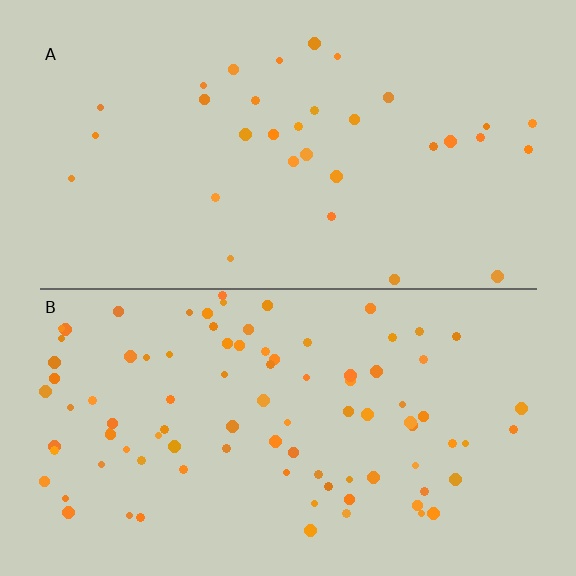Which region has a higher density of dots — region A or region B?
B (the bottom).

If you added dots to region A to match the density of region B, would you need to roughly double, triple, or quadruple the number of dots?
Approximately triple.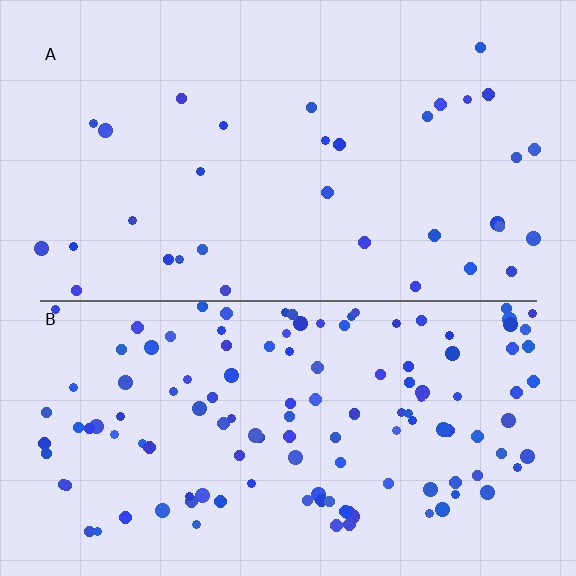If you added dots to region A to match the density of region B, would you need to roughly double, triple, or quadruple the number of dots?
Approximately quadruple.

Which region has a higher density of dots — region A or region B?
B (the bottom).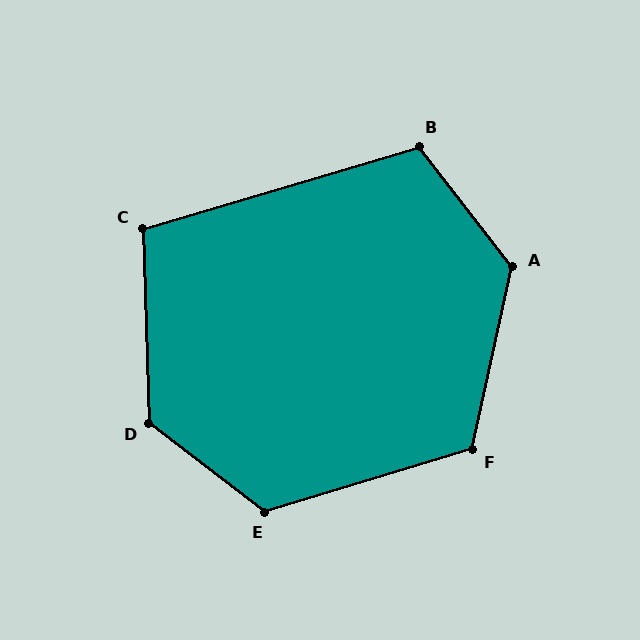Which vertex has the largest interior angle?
A, at approximately 130 degrees.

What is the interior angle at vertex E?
Approximately 126 degrees (obtuse).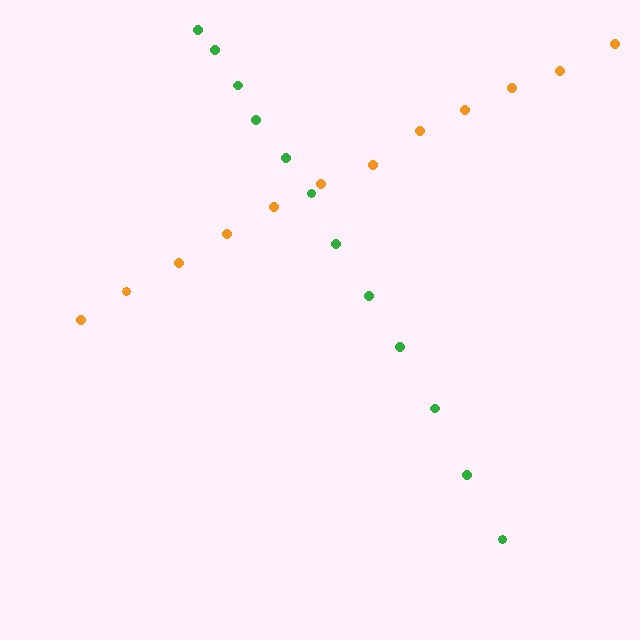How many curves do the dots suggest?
There are 2 distinct paths.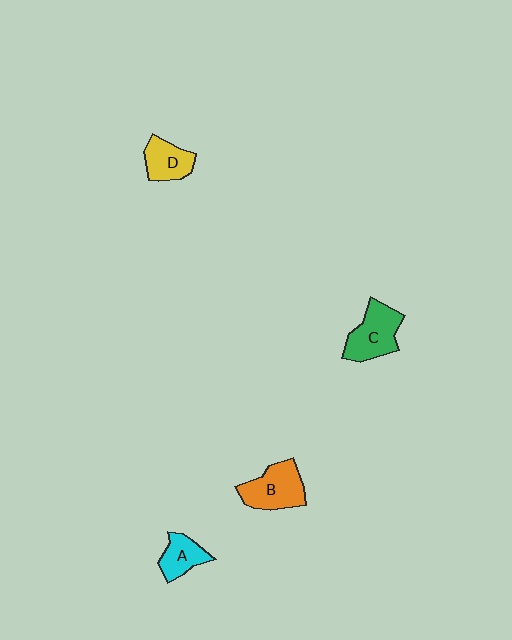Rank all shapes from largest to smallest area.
From largest to smallest: B (orange), C (green), D (yellow), A (cyan).